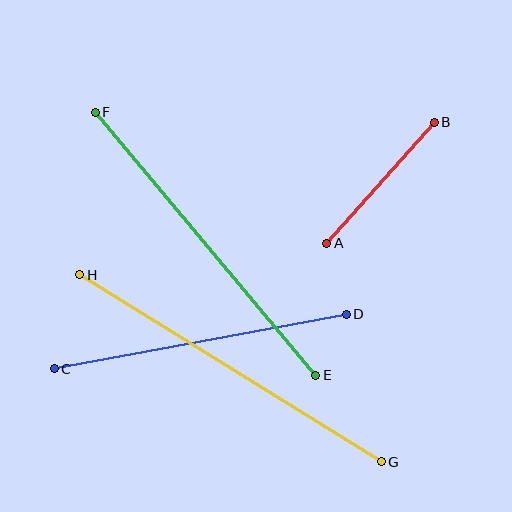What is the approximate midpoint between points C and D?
The midpoint is at approximately (200, 342) pixels.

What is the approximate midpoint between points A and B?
The midpoint is at approximately (381, 183) pixels.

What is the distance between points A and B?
The distance is approximately 162 pixels.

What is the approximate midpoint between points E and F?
The midpoint is at approximately (205, 244) pixels.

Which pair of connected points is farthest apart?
Points G and H are farthest apart.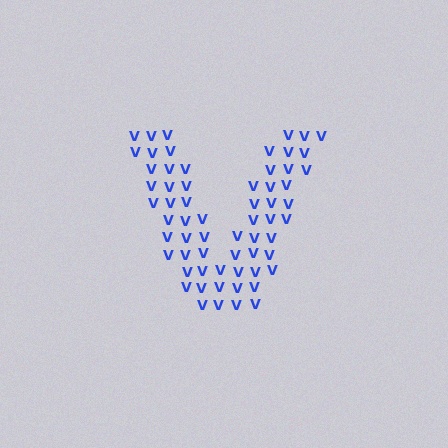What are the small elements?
The small elements are letter V's.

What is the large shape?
The large shape is the letter V.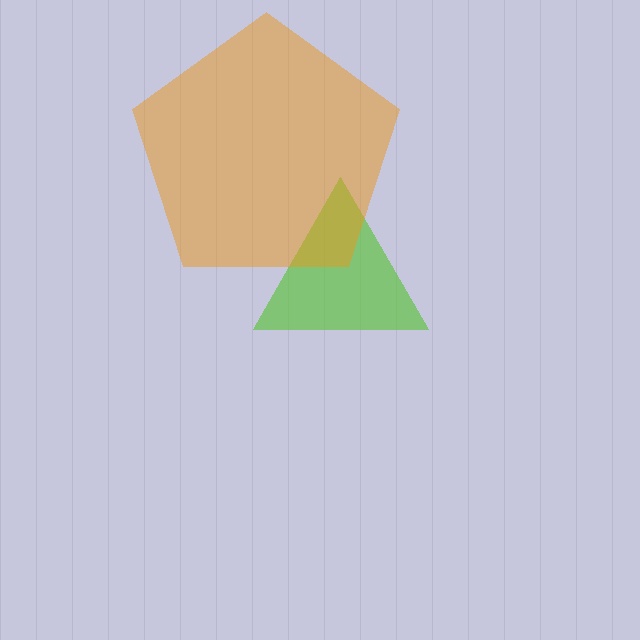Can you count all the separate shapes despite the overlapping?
Yes, there are 2 separate shapes.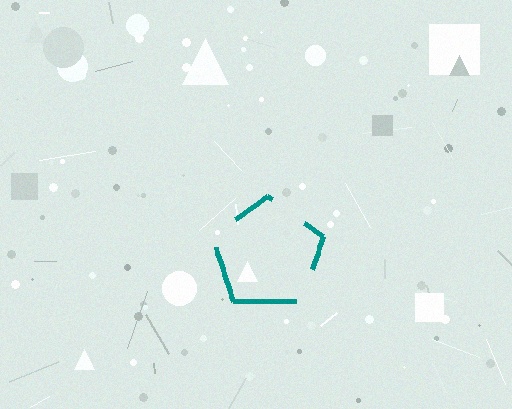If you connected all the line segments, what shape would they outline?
They would outline a pentagon.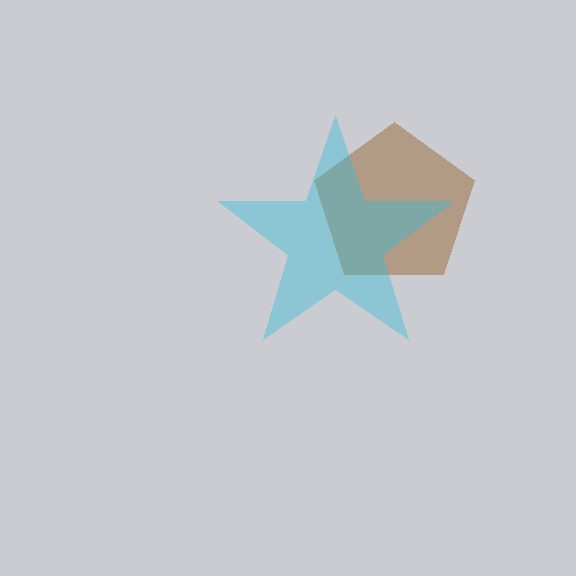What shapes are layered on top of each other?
The layered shapes are: a brown pentagon, a cyan star.